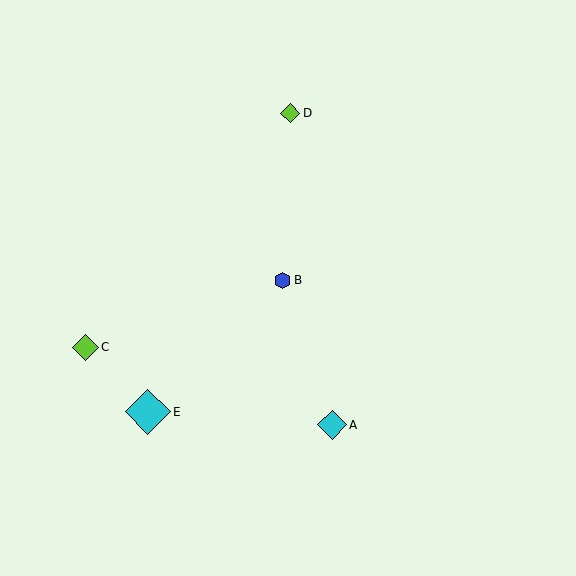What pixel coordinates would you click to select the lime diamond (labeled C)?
Click at (85, 347) to select the lime diamond C.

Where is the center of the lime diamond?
The center of the lime diamond is at (85, 347).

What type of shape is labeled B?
Shape B is a blue hexagon.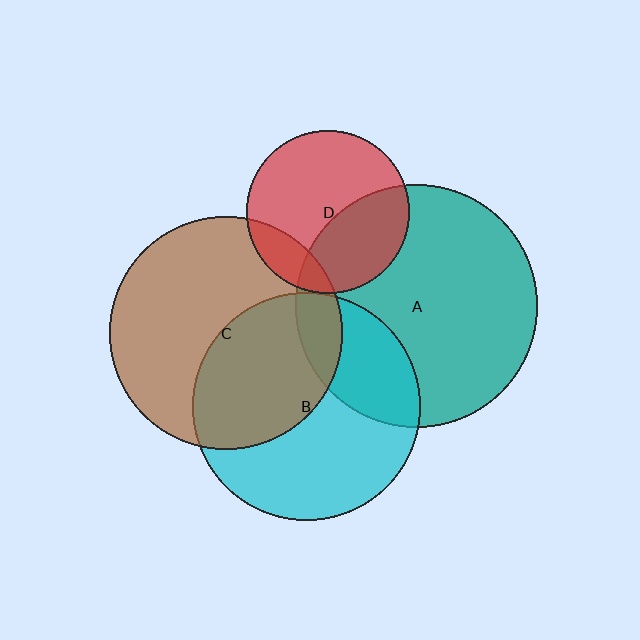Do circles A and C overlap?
Yes.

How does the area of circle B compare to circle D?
Approximately 2.0 times.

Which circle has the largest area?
Circle A (teal).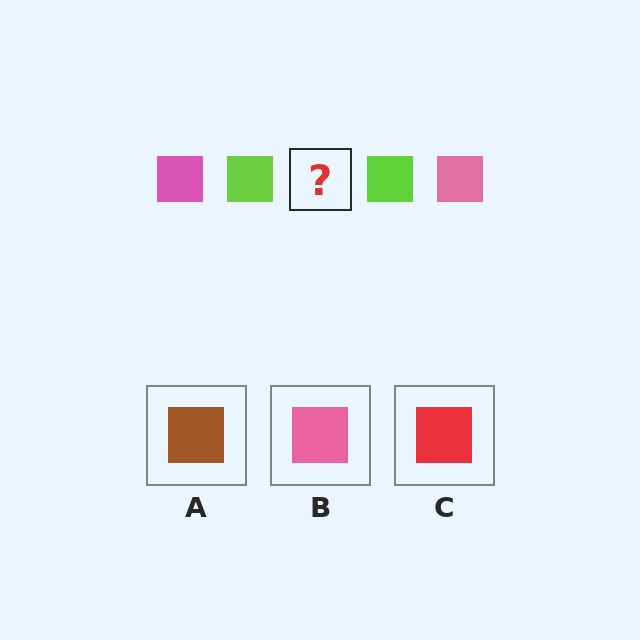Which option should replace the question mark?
Option B.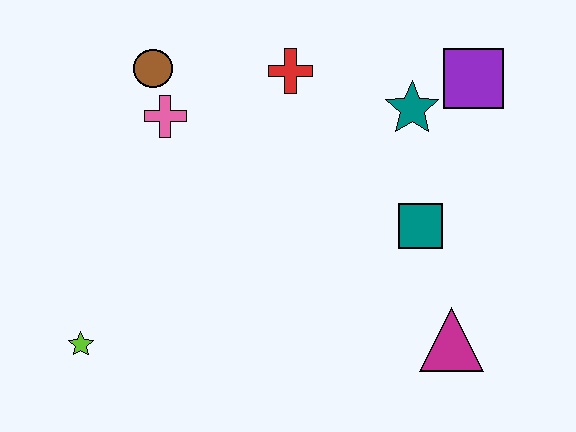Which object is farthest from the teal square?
The lime star is farthest from the teal square.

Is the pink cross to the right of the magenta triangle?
No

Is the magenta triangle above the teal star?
No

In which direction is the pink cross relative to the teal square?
The pink cross is to the left of the teal square.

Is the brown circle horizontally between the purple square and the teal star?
No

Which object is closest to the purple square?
The teal star is closest to the purple square.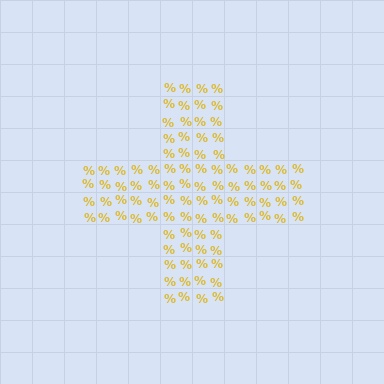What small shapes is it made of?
It is made of small percent signs.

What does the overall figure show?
The overall figure shows a cross.